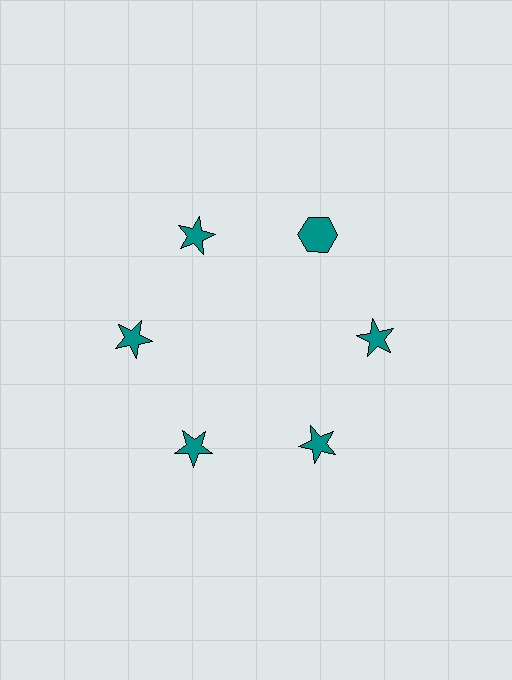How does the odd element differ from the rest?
It has a different shape: hexagon instead of star.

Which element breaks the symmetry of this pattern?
The teal hexagon at roughly the 1 o'clock position breaks the symmetry. All other shapes are teal stars.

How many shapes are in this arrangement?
There are 6 shapes arranged in a ring pattern.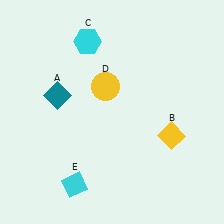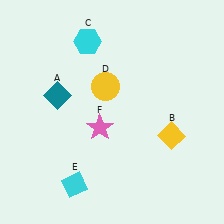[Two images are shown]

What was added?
A pink star (F) was added in Image 2.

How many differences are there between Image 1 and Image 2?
There is 1 difference between the two images.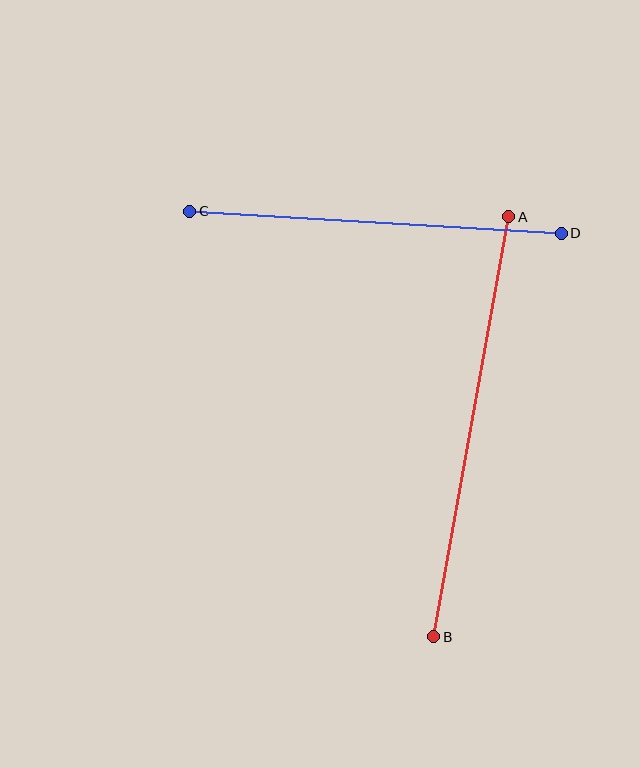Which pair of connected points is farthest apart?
Points A and B are farthest apart.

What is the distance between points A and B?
The distance is approximately 427 pixels.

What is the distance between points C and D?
The distance is approximately 372 pixels.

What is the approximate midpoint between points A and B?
The midpoint is at approximately (471, 427) pixels.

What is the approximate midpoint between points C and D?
The midpoint is at approximately (376, 222) pixels.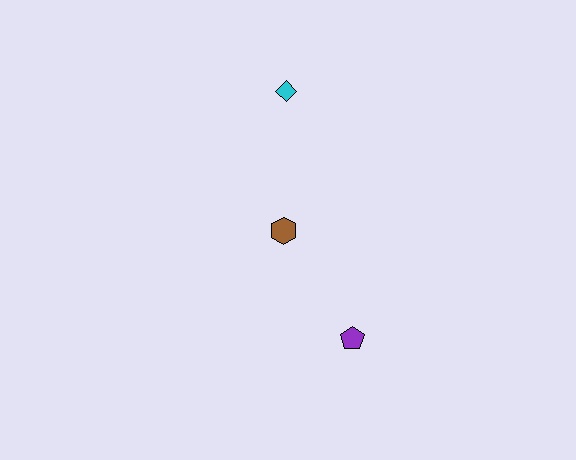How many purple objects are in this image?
There is 1 purple object.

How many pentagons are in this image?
There is 1 pentagon.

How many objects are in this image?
There are 3 objects.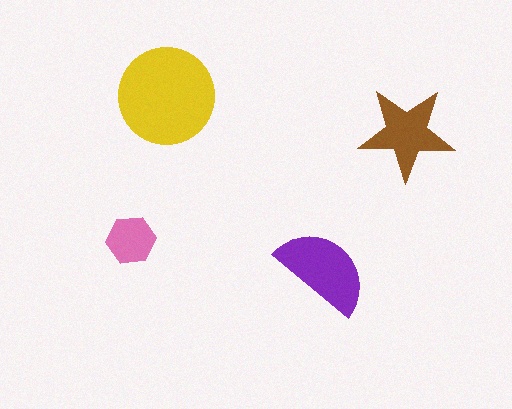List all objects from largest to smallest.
The yellow circle, the purple semicircle, the brown star, the pink hexagon.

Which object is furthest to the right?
The brown star is rightmost.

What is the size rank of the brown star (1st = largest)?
3rd.